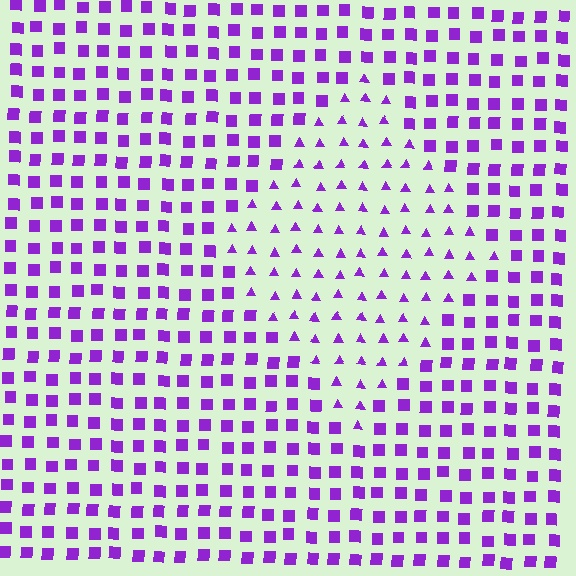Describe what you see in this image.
The image is filled with small purple elements arranged in a uniform grid. A diamond-shaped region contains triangles, while the surrounding area contains squares. The boundary is defined purely by the change in element shape.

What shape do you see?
I see a diamond.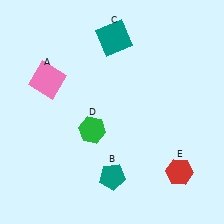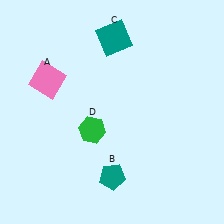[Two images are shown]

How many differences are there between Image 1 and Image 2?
There is 1 difference between the two images.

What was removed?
The red hexagon (E) was removed in Image 2.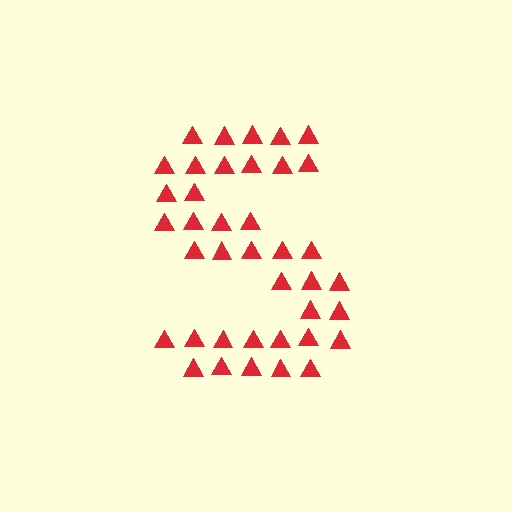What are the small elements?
The small elements are triangles.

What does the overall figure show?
The overall figure shows the letter S.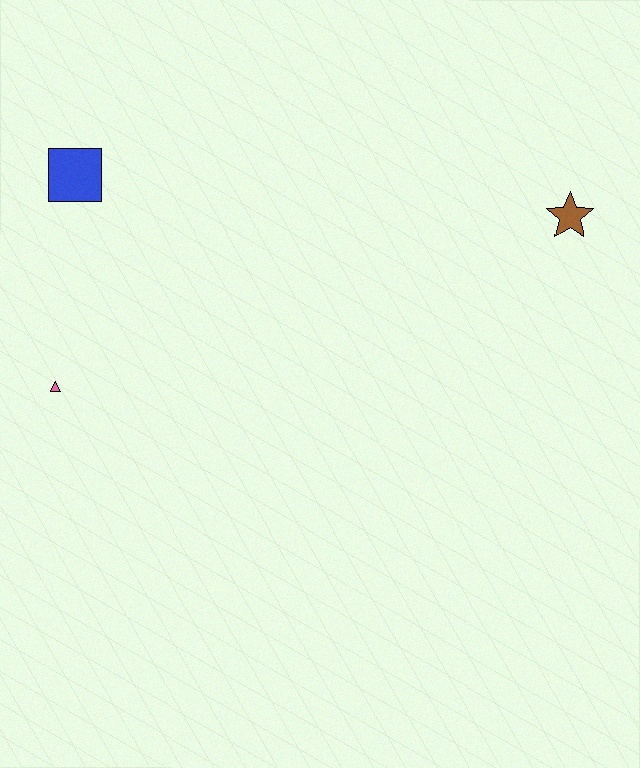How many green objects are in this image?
There are no green objects.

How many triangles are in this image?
There is 1 triangle.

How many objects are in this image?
There are 3 objects.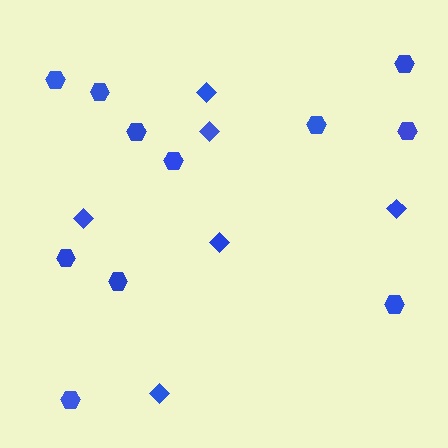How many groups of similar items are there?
There are 2 groups: one group of diamonds (6) and one group of hexagons (11).